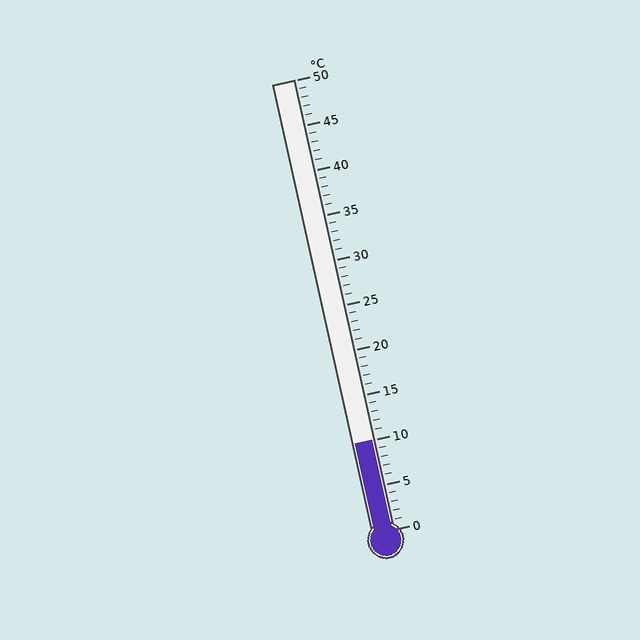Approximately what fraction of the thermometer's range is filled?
The thermometer is filled to approximately 20% of its range.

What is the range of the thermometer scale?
The thermometer scale ranges from 0°C to 50°C.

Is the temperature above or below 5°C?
The temperature is above 5°C.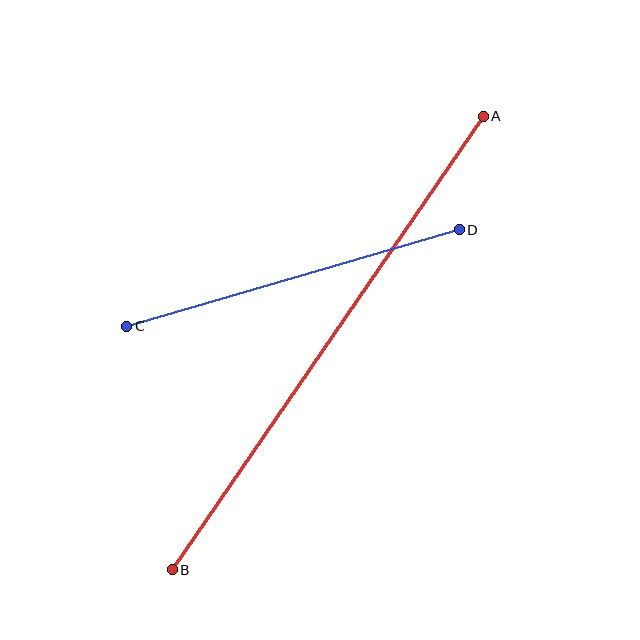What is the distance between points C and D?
The distance is approximately 346 pixels.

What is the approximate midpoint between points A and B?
The midpoint is at approximately (328, 343) pixels.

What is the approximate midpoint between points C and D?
The midpoint is at approximately (293, 278) pixels.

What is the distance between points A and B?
The distance is approximately 550 pixels.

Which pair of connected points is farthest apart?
Points A and B are farthest apart.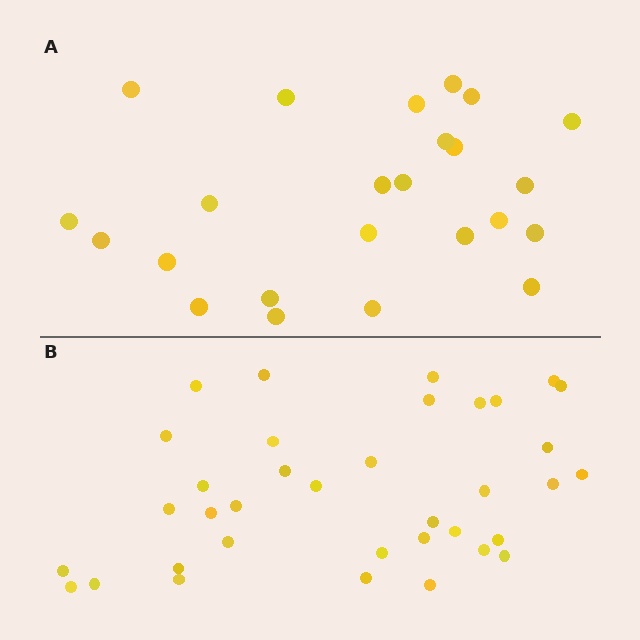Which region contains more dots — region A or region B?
Region B (the bottom region) has more dots.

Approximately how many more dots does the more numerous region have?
Region B has roughly 12 or so more dots than region A.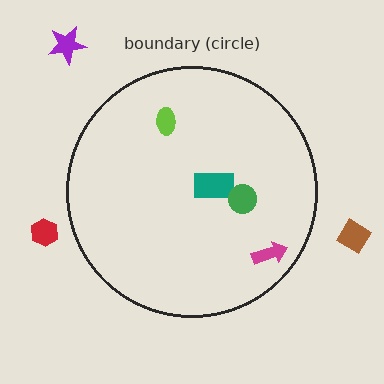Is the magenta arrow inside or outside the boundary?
Inside.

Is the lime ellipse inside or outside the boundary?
Inside.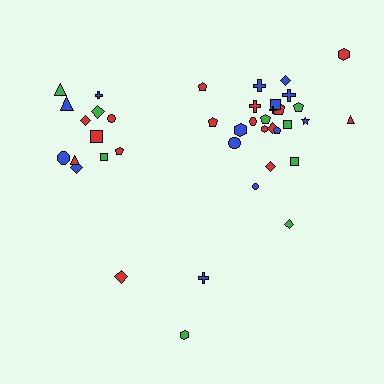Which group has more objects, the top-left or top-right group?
The top-right group.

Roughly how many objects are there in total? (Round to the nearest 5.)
Roughly 40 objects in total.